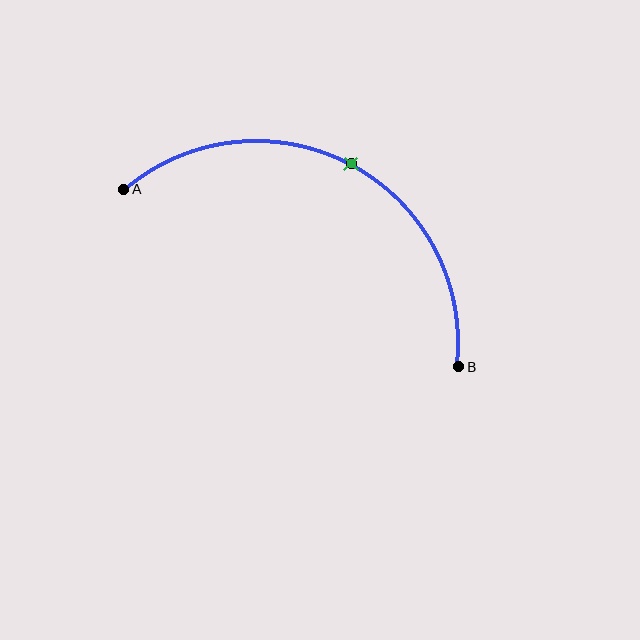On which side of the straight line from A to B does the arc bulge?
The arc bulges above the straight line connecting A and B.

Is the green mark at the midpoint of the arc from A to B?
Yes. The green mark lies on the arc at equal arc-length from both A and B — it is the arc midpoint.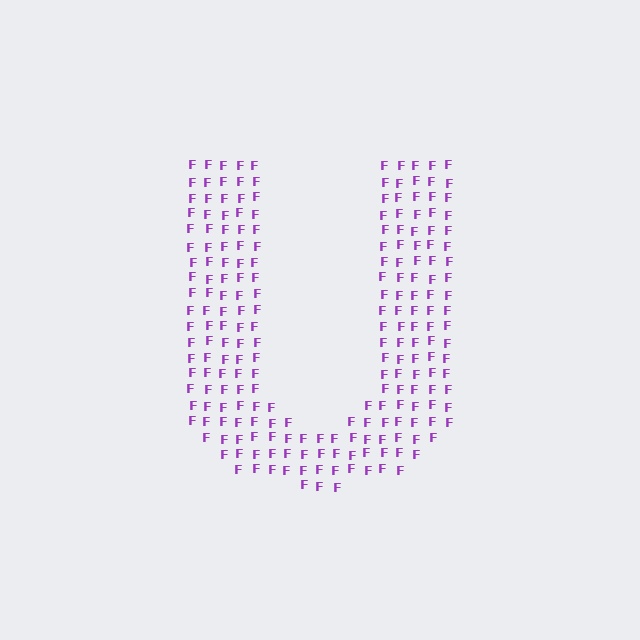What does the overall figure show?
The overall figure shows the letter U.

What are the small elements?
The small elements are letter F's.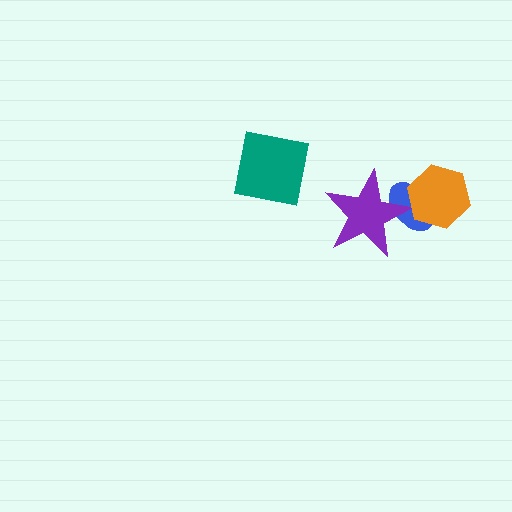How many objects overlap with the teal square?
0 objects overlap with the teal square.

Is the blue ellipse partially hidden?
Yes, it is partially covered by another shape.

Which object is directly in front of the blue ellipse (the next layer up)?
The purple star is directly in front of the blue ellipse.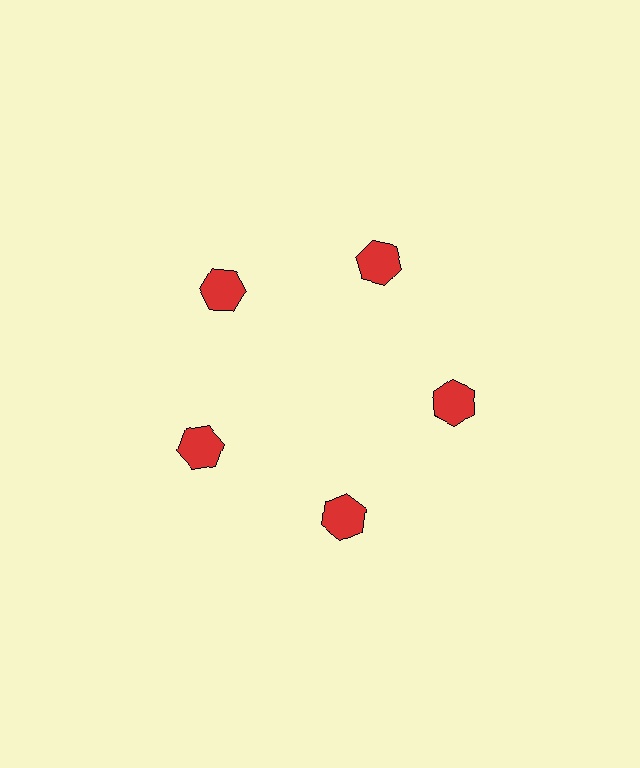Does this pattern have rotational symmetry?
Yes, this pattern has 5-fold rotational symmetry. It looks the same after rotating 72 degrees around the center.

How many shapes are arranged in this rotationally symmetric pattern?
There are 5 shapes, arranged in 5 groups of 1.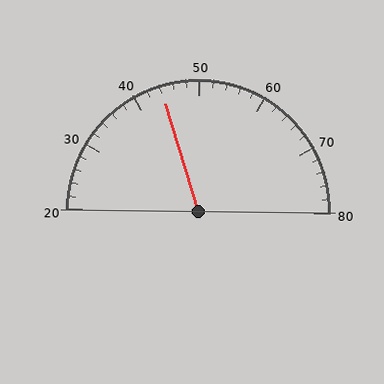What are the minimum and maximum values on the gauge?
The gauge ranges from 20 to 80.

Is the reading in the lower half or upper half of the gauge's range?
The reading is in the lower half of the range (20 to 80).